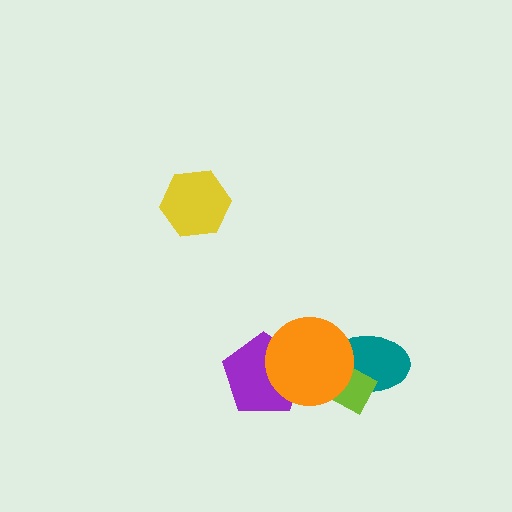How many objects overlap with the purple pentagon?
1 object overlaps with the purple pentagon.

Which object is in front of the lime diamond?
The orange circle is in front of the lime diamond.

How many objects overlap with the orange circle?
3 objects overlap with the orange circle.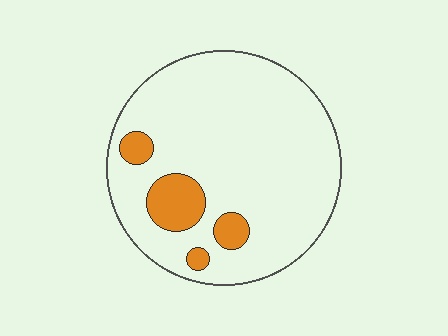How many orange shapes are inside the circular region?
4.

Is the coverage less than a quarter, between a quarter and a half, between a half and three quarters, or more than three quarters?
Less than a quarter.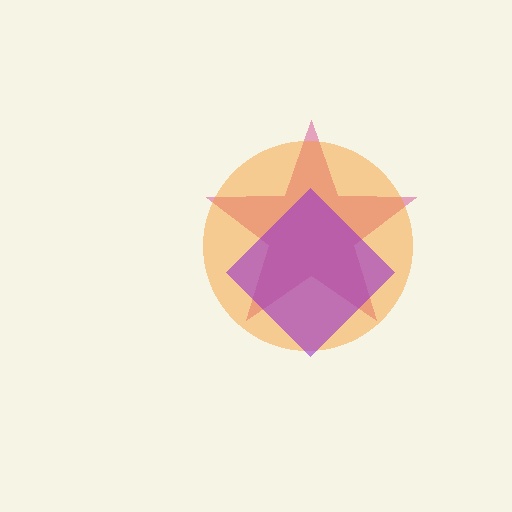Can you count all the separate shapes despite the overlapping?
Yes, there are 3 separate shapes.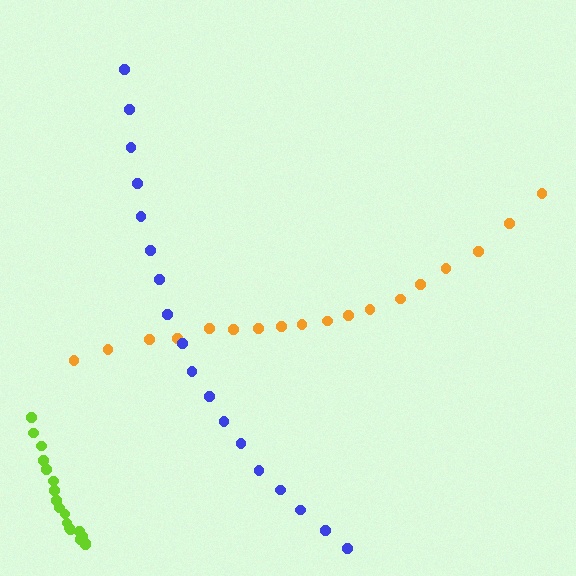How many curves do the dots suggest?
There are 3 distinct paths.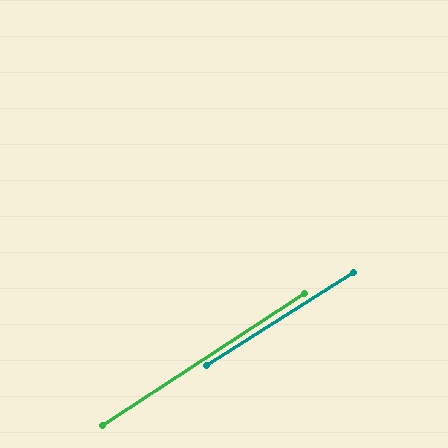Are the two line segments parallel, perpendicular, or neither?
Parallel — their directions differ by only 0.9°.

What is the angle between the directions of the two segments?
Approximately 1 degree.